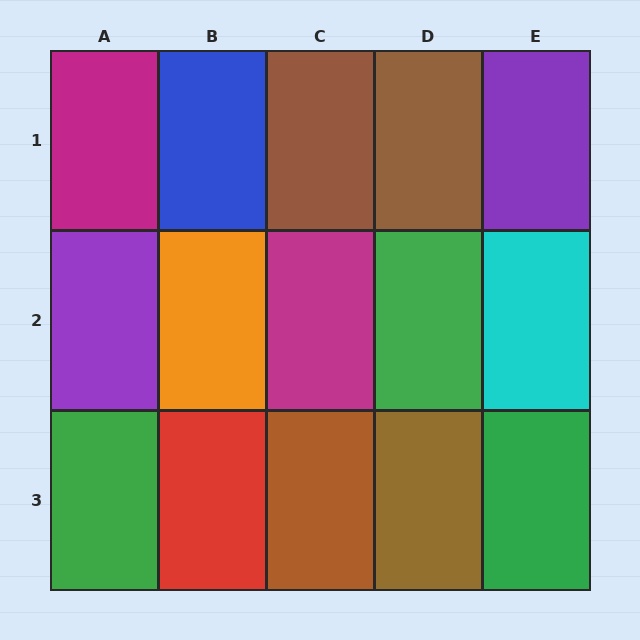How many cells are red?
1 cell is red.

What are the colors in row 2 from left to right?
Purple, orange, magenta, green, cyan.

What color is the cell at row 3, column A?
Green.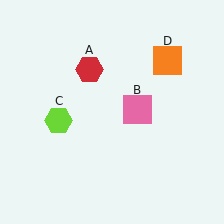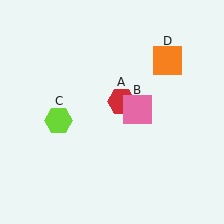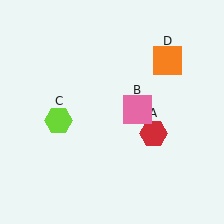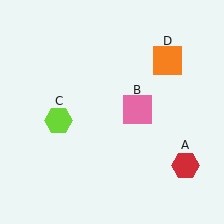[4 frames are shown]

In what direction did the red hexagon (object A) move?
The red hexagon (object A) moved down and to the right.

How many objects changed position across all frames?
1 object changed position: red hexagon (object A).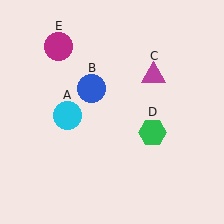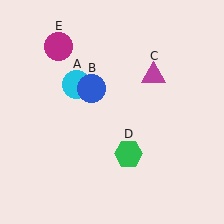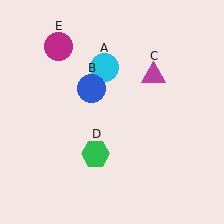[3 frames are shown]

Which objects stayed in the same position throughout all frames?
Blue circle (object B) and magenta triangle (object C) and magenta circle (object E) remained stationary.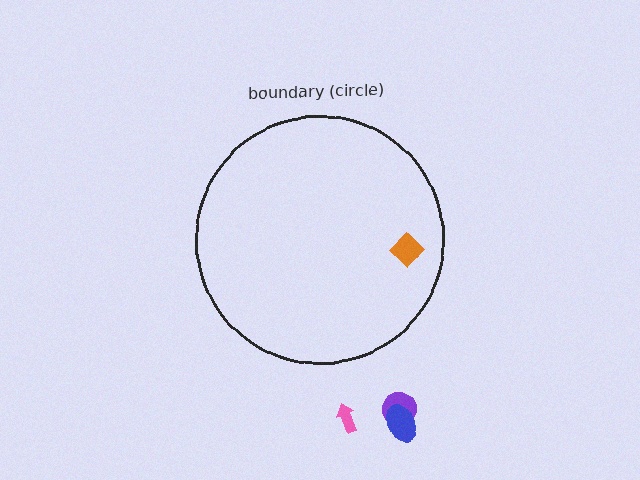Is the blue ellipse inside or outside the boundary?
Outside.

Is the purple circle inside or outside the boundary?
Outside.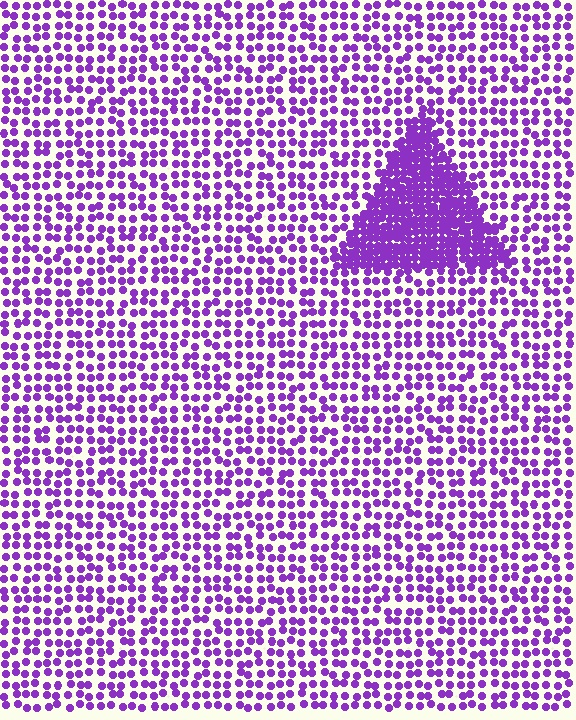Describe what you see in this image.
The image contains small purple elements arranged at two different densities. A triangle-shaped region is visible where the elements are more densely packed than the surrounding area.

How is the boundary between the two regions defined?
The boundary is defined by a change in element density (approximately 2.6x ratio). All elements are the same color, size, and shape.